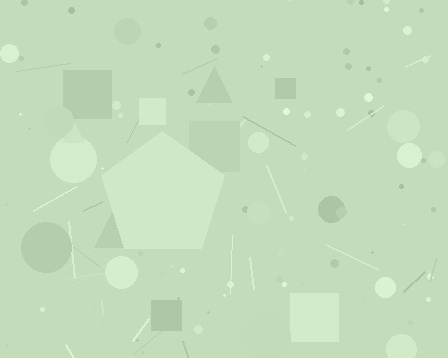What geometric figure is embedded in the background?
A pentagon is embedded in the background.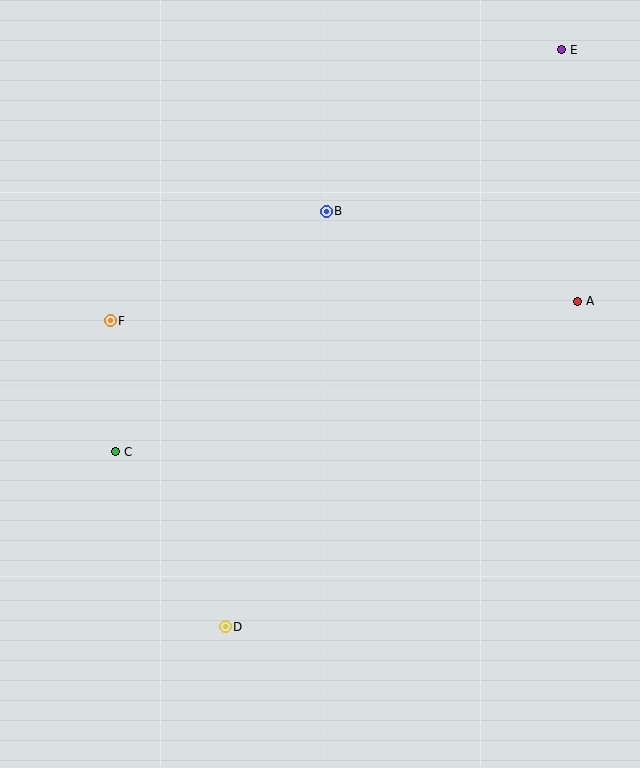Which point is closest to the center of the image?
Point B at (326, 211) is closest to the center.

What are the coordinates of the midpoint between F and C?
The midpoint between F and C is at (113, 386).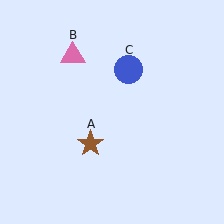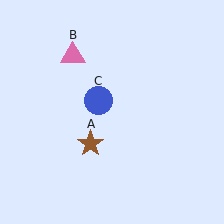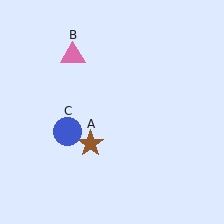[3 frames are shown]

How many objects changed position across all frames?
1 object changed position: blue circle (object C).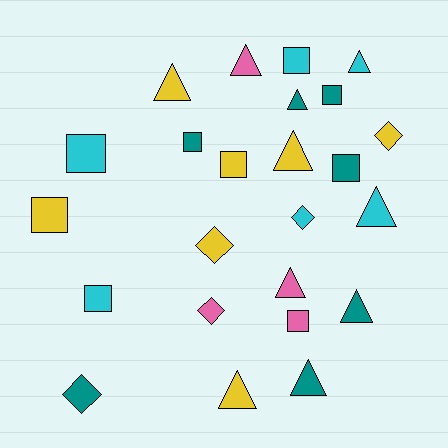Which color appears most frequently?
Yellow, with 7 objects.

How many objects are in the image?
There are 24 objects.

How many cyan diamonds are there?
There is 1 cyan diamond.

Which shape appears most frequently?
Triangle, with 10 objects.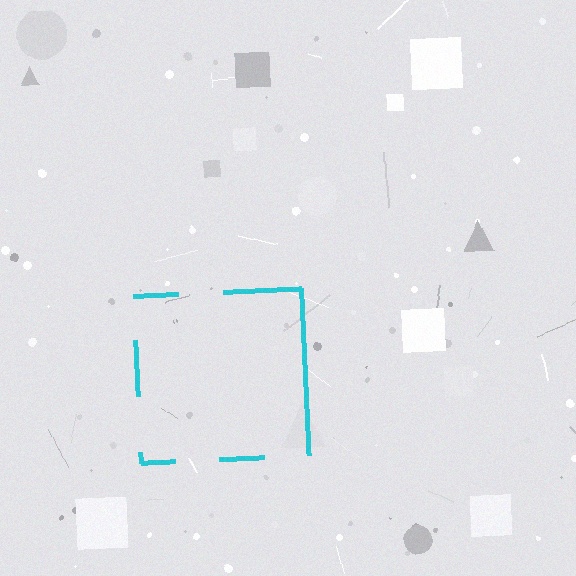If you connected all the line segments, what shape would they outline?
They would outline a square.